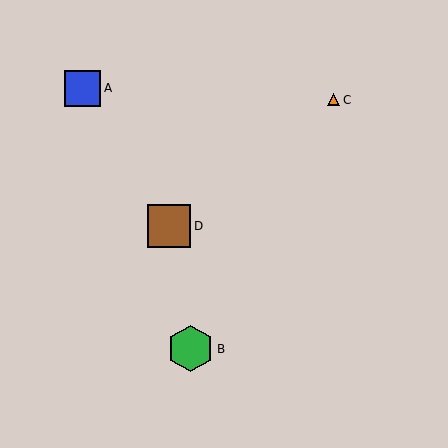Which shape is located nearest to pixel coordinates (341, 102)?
The orange triangle (labeled C) at (334, 100) is nearest to that location.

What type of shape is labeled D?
Shape D is a brown square.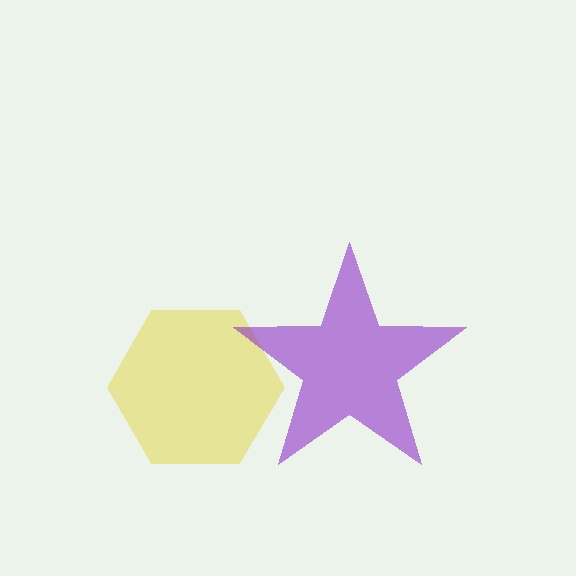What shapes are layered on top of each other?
The layered shapes are: a yellow hexagon, a purple star.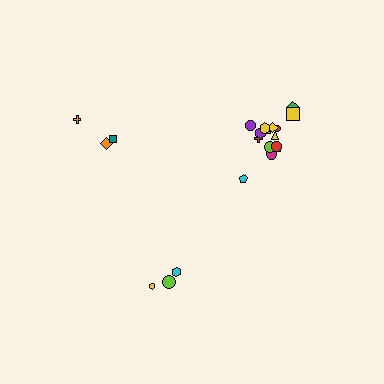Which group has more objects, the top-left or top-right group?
The top-right group.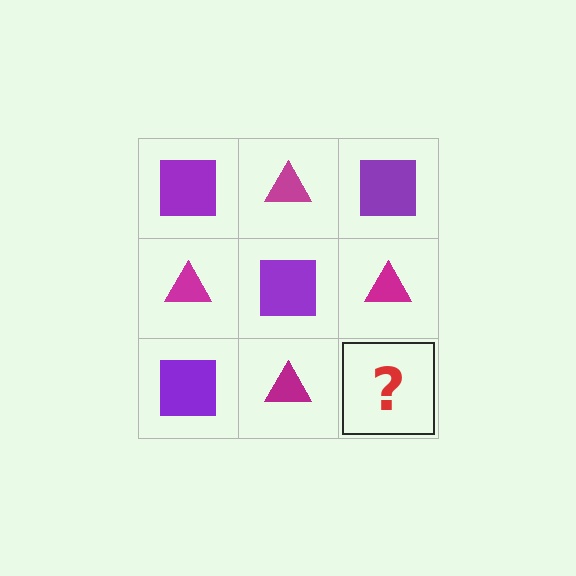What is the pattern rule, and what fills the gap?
The rule is that it alternates purple square and magenta triangle in a checkerboard pattern. The gap should be filled with a purple square.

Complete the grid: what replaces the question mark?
The question mark should be replaced with a purple square.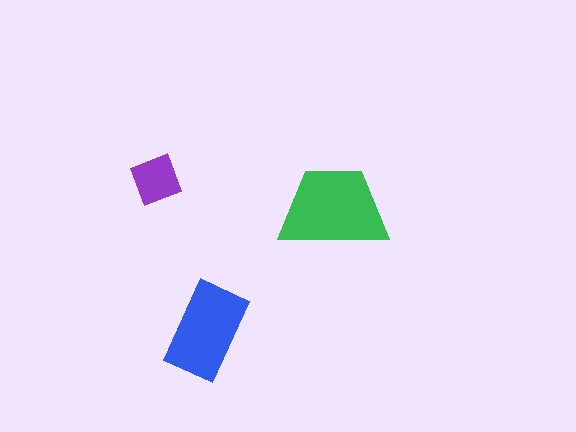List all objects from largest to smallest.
The green trapezoid, the blue rectangle, the purple square.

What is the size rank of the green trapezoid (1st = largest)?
1st.